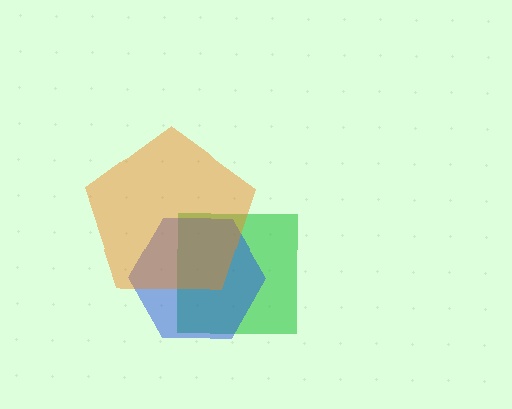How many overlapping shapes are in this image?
There are 3 overlapping shapes in the image.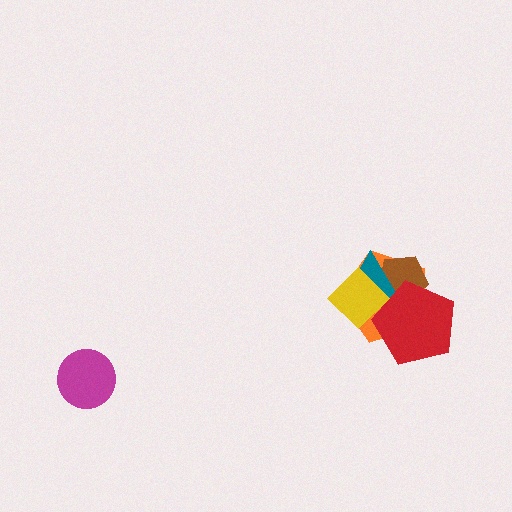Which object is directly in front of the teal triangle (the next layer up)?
The red pentagon is directly in front of the teal triangle.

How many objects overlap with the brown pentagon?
4 objects overlap with the brown pentagon.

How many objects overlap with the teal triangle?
4 objects overlap with the teal triangle.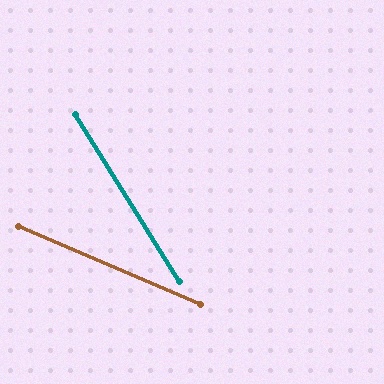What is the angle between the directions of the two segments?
Approximately 35 degrees.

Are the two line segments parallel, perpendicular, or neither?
Neither parallel nor perpendicular — they differ by about 35°.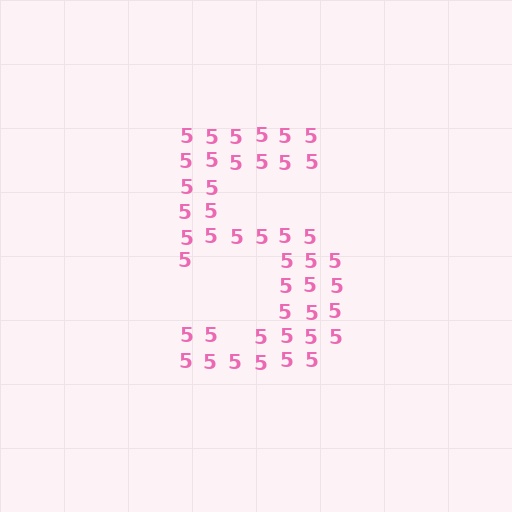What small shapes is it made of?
It is made of small digit 5's.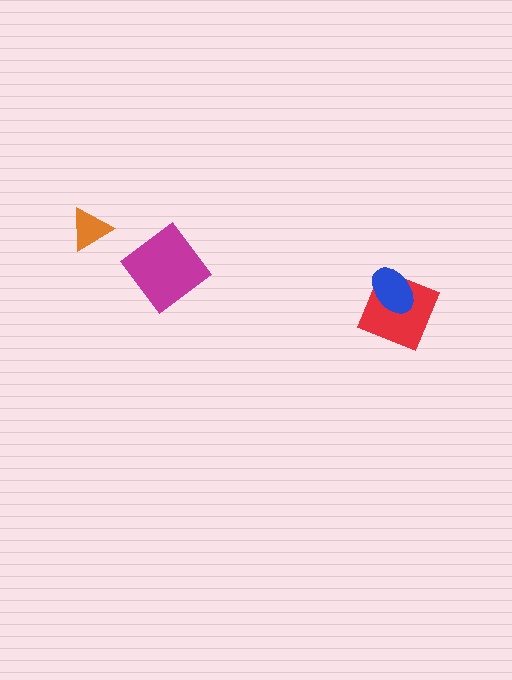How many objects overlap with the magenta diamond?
0 objects overlap with the magenta diamond.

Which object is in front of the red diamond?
The blue ellipse is in front of the red diamond.